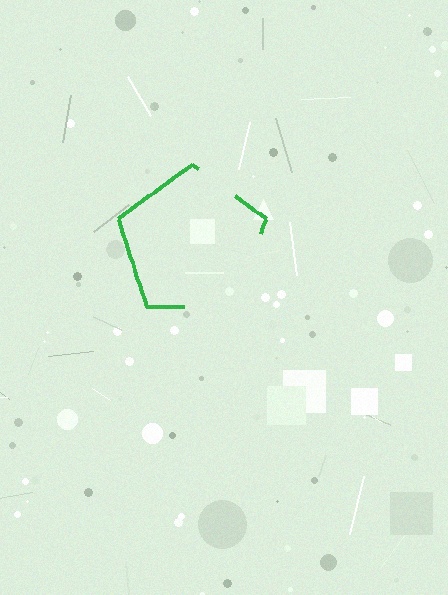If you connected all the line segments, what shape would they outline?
They would outline a pentagon.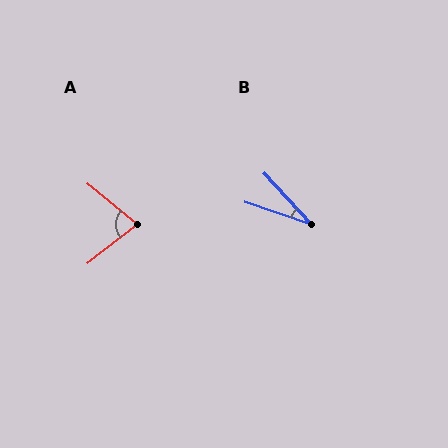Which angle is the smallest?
B, at approximately 29 degrees.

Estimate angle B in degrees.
Approximately 29 degrees.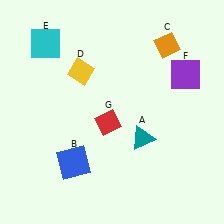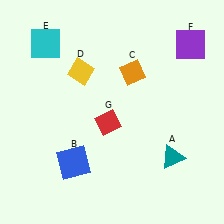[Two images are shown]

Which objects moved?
The objects that moved are: the teal triangle (A), the orange diamond (C), the purple square (F).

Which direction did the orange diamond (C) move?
The orange diamond (C) moved left.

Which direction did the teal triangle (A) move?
The teal triangle (A) moved right.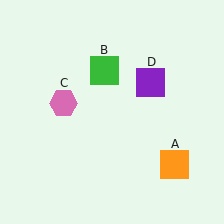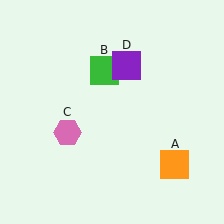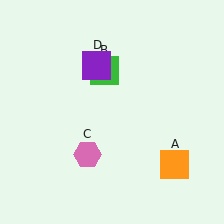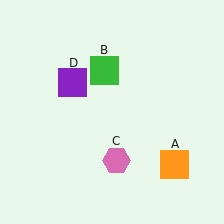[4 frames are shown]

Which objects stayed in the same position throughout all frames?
Orange square (object A) and green square (object B) remained stationary.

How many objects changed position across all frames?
2 objects changed position: pink hexagon (object C), purple square (object D).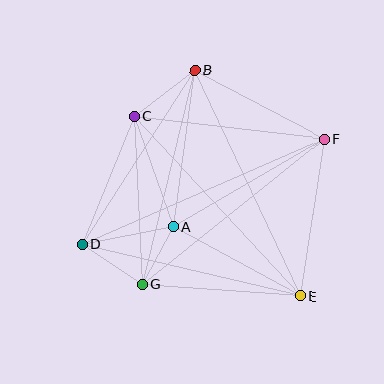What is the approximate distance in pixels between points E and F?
The distance between E and F is approximately 159 pixels.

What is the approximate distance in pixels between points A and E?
The distance between A and E is approximately 144 pixels.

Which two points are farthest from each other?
Points D and F are farthest from each other.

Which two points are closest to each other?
Points A and G are closest to each other.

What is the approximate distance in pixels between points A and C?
The distance between A and C is approximately 117 pixels.